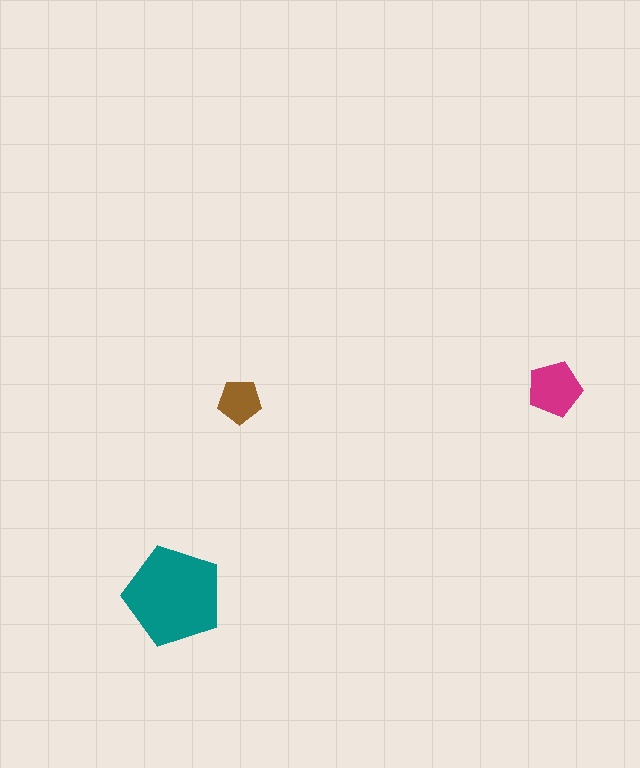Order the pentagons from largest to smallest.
the teal one, the magenta one, the brown one.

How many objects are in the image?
There are 3 objects in the image.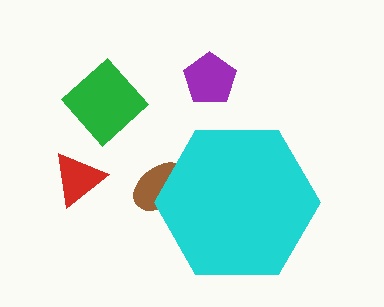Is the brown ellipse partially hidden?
Yes, the brown ellipse is partially hidden behind the cyan hexagon.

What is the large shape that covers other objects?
A cyan hexagon.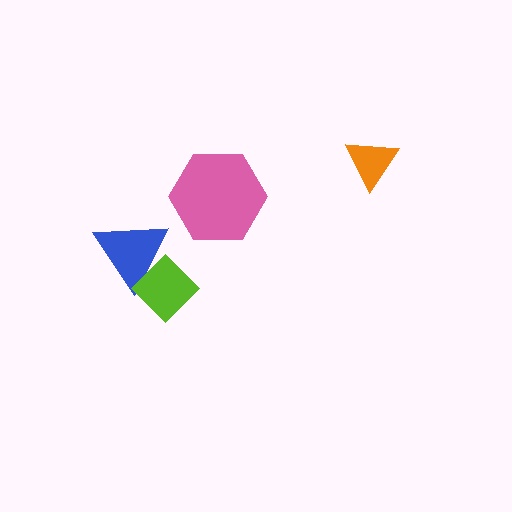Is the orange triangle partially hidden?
No, no other shape covers it.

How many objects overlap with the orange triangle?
0 objects overlap with the orange triangle.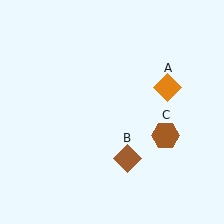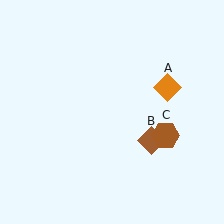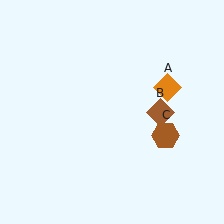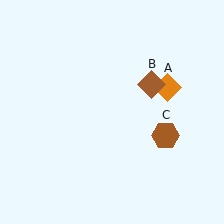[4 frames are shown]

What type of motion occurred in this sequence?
The brown diamond (object B) rotated counterclockwise around the center of the scene.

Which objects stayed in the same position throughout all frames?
Orange diamond (object A) and brown hexagon (object C) remained stationary.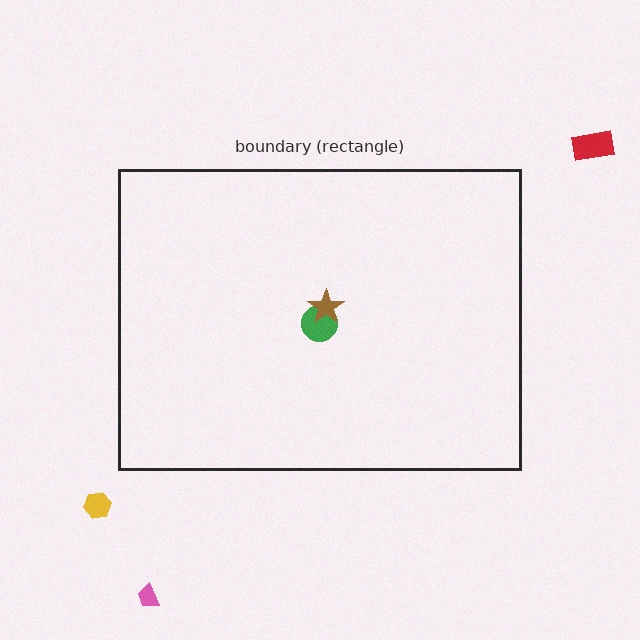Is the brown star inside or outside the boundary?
Inside.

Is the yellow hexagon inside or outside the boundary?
Outside.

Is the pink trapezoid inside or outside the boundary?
Outside.